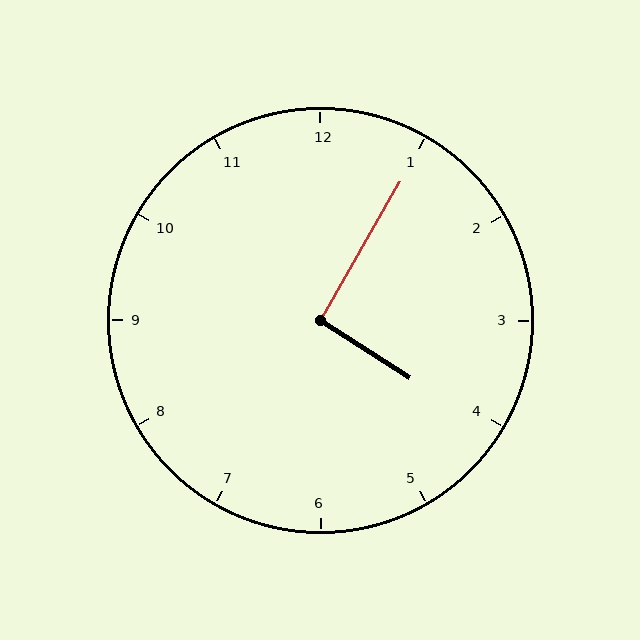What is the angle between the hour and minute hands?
Approximately 92 degrees.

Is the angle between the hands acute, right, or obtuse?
It is right.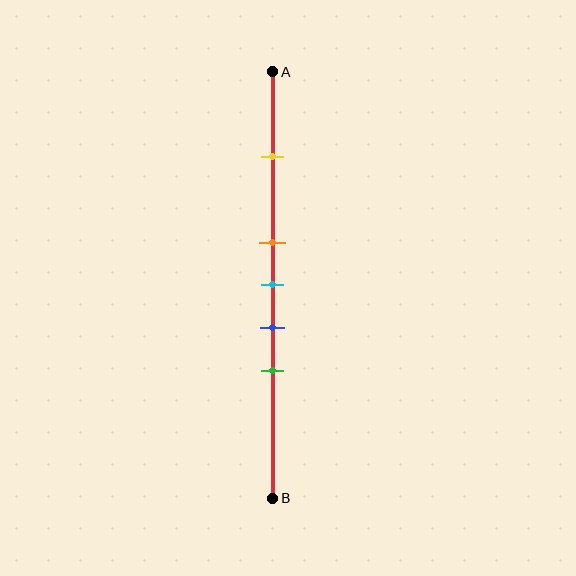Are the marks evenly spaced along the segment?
No, the marks are not evenly spaced.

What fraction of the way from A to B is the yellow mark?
The yellow mark is approximately 20% (0.2) of the way from A to B.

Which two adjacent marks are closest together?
The orange and cyan marks are the closest adjacent pair.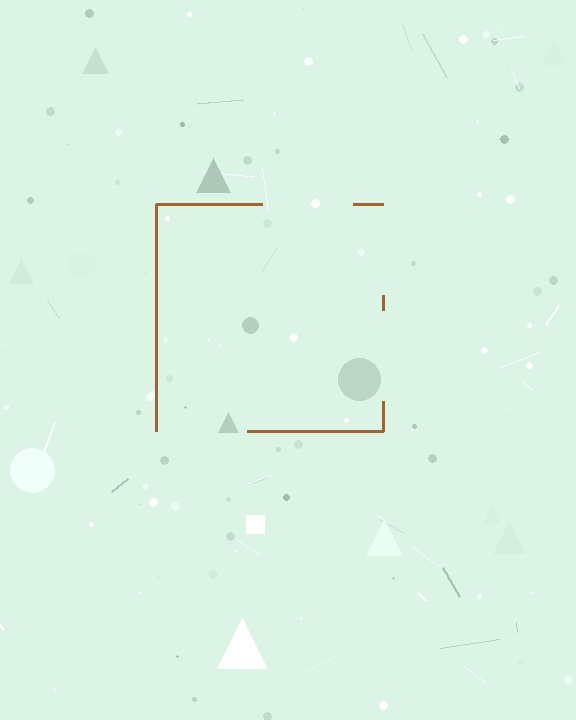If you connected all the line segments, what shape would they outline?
They would outline a square.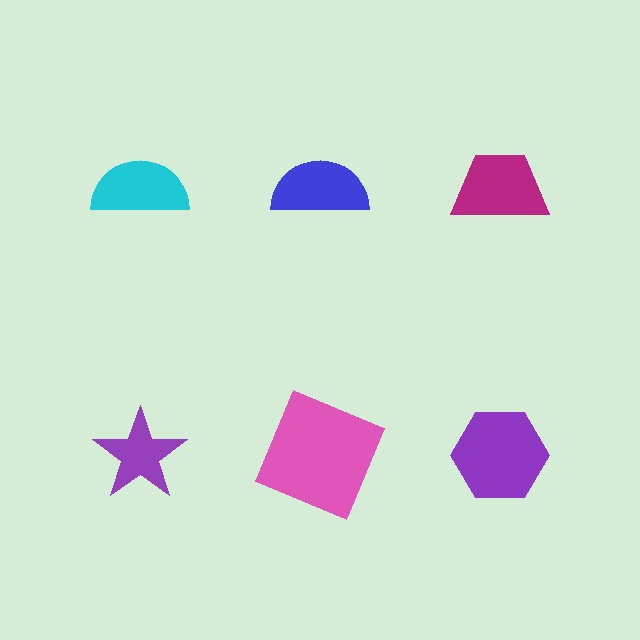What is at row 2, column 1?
A purple star.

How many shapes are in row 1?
3 shapes.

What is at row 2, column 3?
A purple hexagon.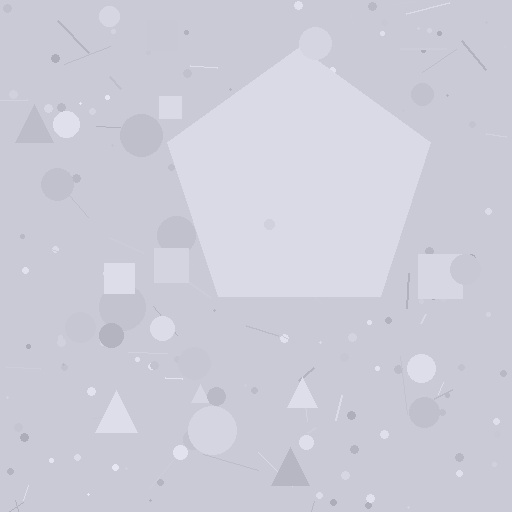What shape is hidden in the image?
A pentagon is hidden in the image.